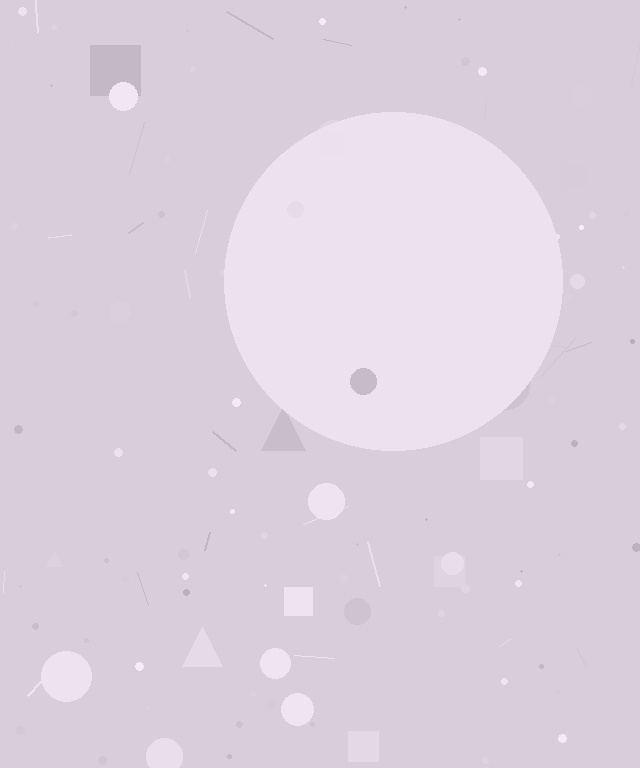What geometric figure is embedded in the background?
A circle is embedded in the background.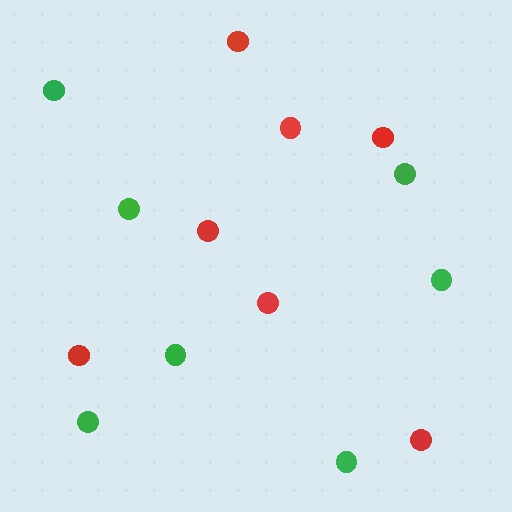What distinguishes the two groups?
There are 2 groups: one group of red circles (7) and one group of green circles (7).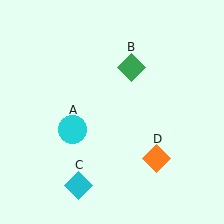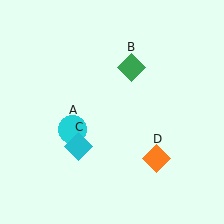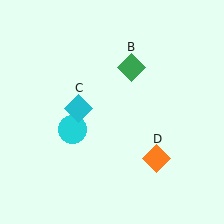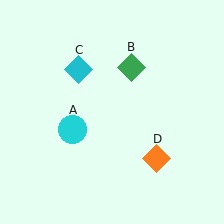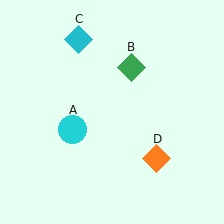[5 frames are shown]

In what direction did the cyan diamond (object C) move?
The cyan diamond (object C) moved up.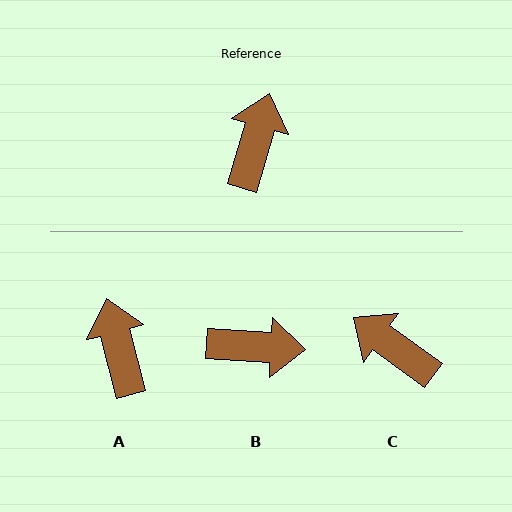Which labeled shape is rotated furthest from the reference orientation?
B, about 77 degrees away.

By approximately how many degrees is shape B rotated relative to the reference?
Approximately 77 degrees clockwise.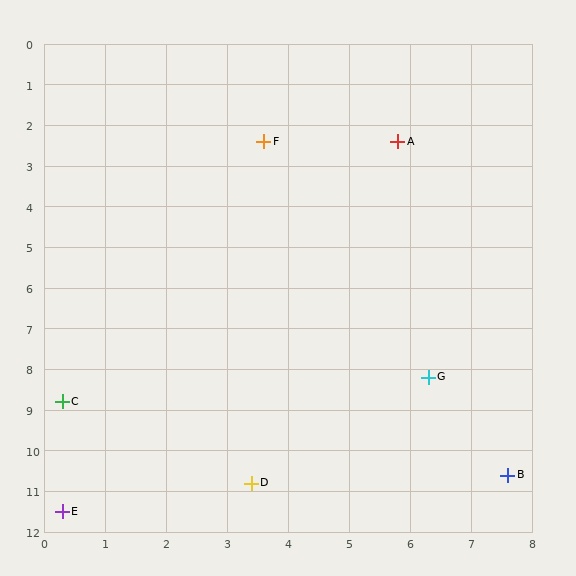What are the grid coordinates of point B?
Point B is at approximately (7.6, 10.6).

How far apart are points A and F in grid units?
Points A and F are about 2.2 grid units apart.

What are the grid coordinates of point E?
Point E is at approximately (0.3, 11.5).